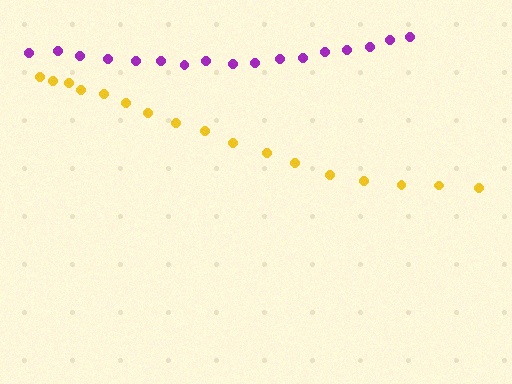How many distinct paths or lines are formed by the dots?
There are 2 distinct paths.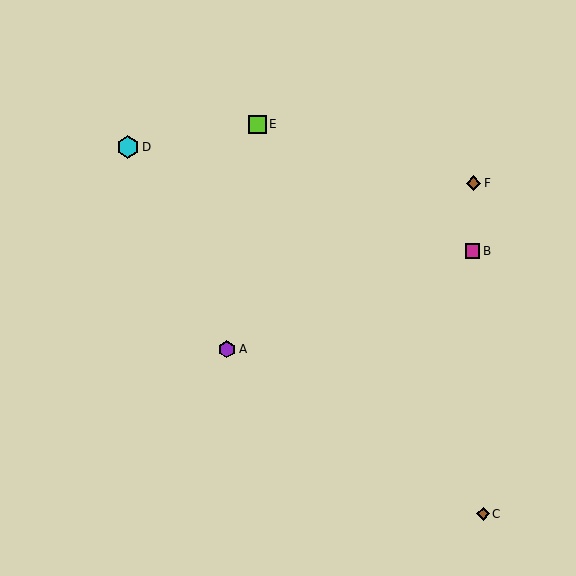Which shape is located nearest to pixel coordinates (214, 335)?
The purple hexagon (labeled A) at (227, 349) is nearest to that location.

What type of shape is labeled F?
Shape F is a brown diamond.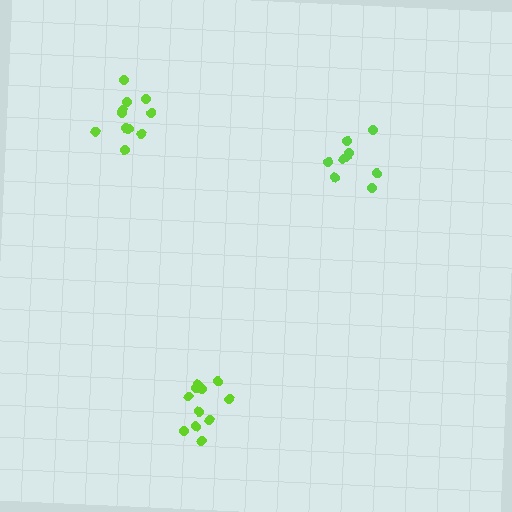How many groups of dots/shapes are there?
There are 3 groups.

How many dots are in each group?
Group 1: 11 dots, Group 2: 9 dots, Group 3: 11 dots (31 total).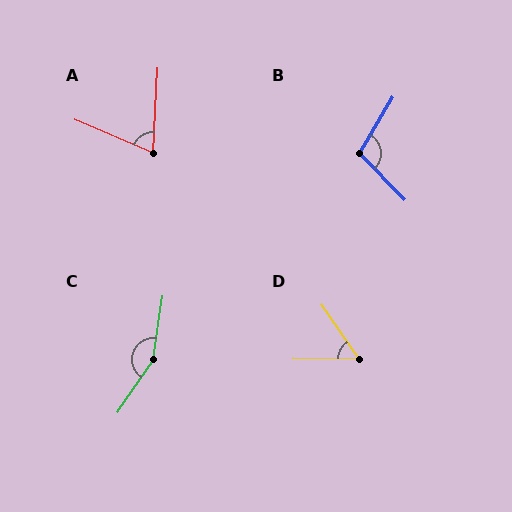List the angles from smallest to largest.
D (55°), A (70°), B (105°), C (154°).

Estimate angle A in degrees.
Approximately 70 degrees.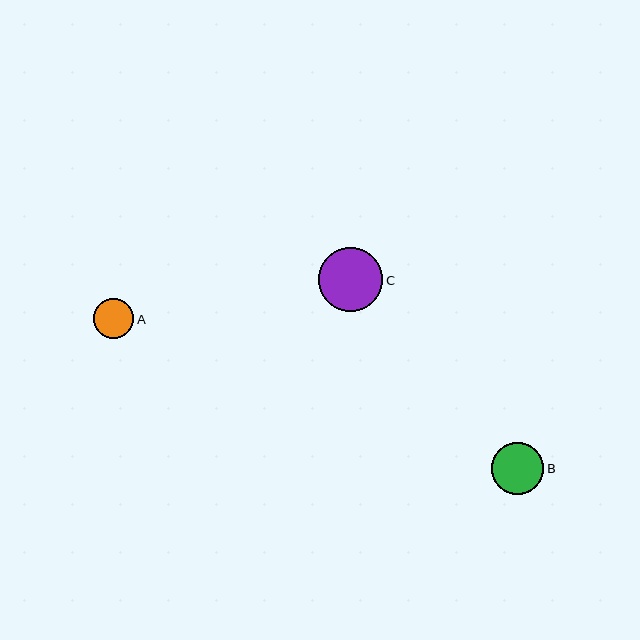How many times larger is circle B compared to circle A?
Circle B is approximately 1.3 times the size of circle A.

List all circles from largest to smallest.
From largest to smallest: C, B, A.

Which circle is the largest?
Circle C is the largest with a size of approximately 64 pixels.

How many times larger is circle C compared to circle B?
Circle C is approximately 1.2 times the size of circle B.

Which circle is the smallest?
Circle A is the smallest with a size of approximately 40 pixels.